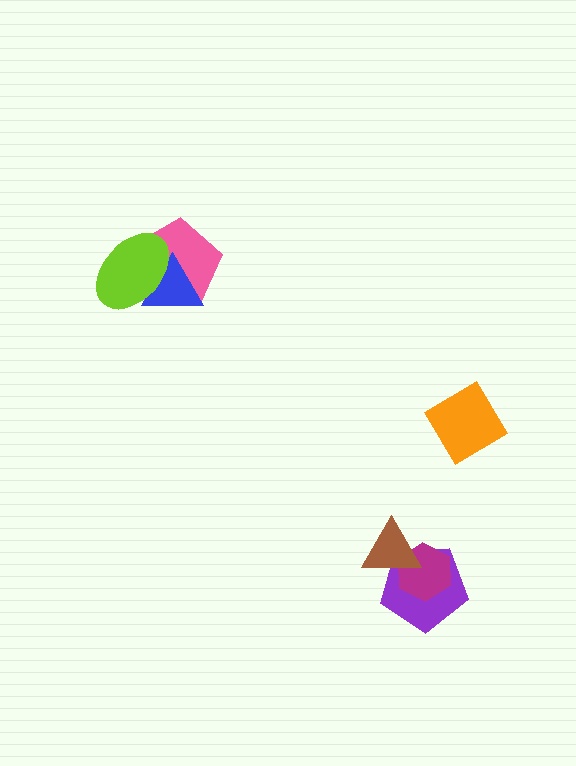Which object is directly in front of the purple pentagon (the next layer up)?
The magenta hexagon is directly in front of the purple pentagon.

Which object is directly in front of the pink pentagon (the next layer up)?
The blue triangle is directly in front of the pink pentagon.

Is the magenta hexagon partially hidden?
Yes, it is partially covered by another shape.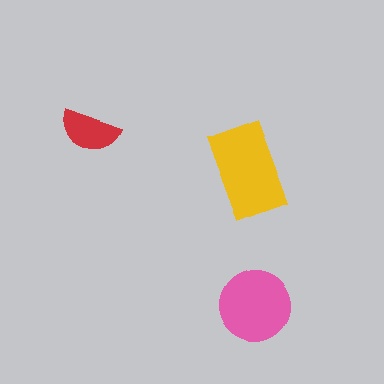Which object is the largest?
The yellow rectangle.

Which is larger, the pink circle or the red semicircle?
The pink circle.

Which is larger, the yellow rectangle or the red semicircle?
The yellow rectangle.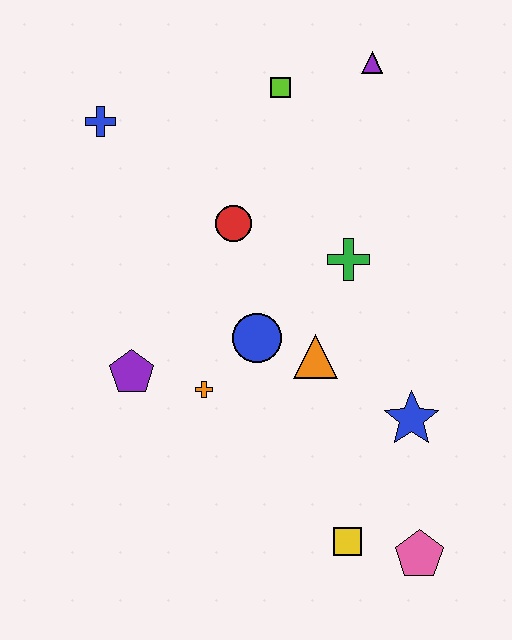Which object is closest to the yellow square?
The pink pentagon is closest to the yellow square.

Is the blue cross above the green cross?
Yes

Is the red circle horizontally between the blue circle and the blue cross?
Yes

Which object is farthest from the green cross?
The pink pentagon is farthest from the green cross.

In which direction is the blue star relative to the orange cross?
The blue star is to the right of the orange cross.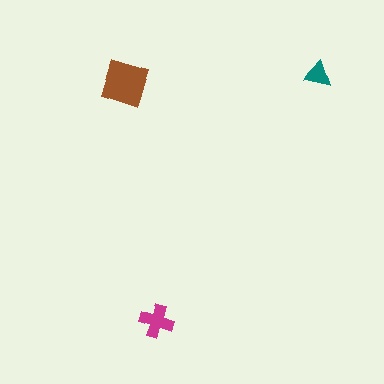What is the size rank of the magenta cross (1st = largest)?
2nd.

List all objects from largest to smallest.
The brown square, the magenta cross, the teal triangle.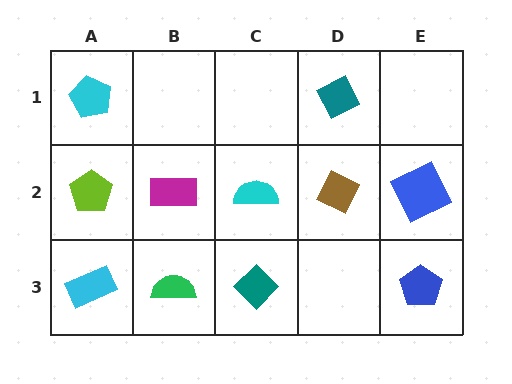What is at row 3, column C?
A teal diamond.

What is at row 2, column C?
A cyan semicircle.